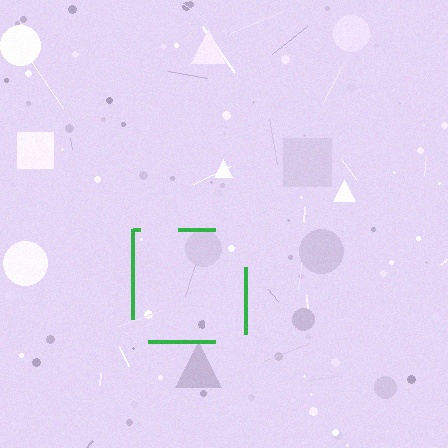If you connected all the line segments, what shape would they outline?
They would outline a square.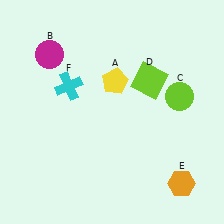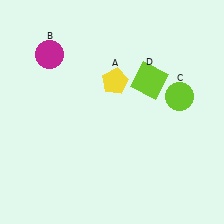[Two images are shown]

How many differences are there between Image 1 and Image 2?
There are 2 differences between the two images.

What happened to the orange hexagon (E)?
The orange hexagon (E) was removed in Image 2. It was in the bottom-right area of Image 1.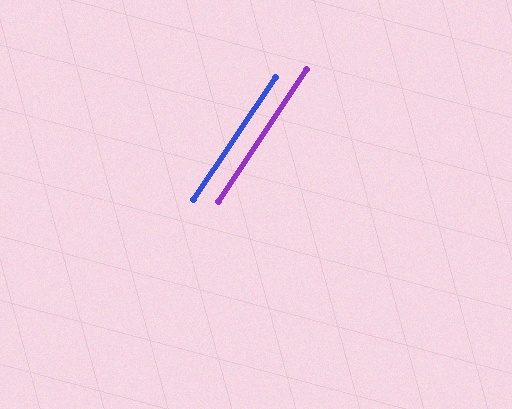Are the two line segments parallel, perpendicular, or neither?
Parallel — their directions differ by only 0.4°.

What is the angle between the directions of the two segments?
Approximately 0 degrees.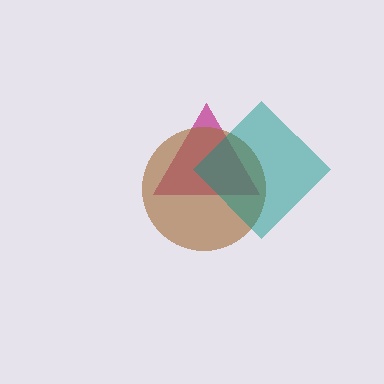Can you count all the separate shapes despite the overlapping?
Yes, there are 3 separate shapes.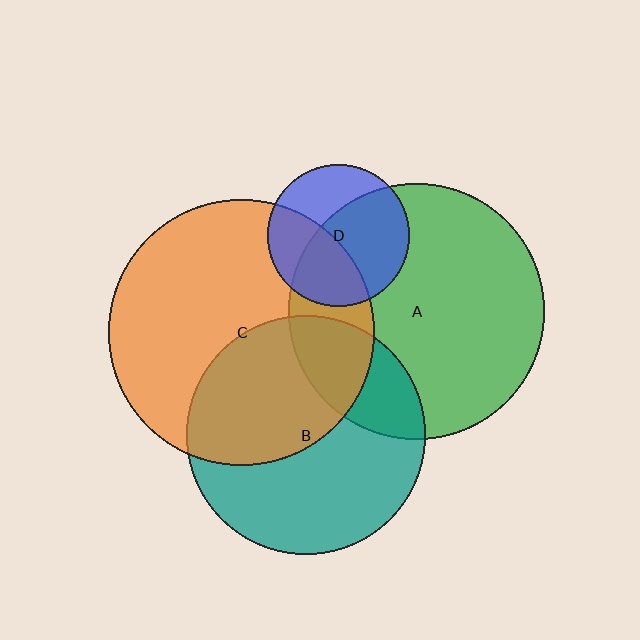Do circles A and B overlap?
Yes.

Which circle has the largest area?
Circle C (orange).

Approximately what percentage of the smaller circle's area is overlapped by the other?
Approximately 25%.